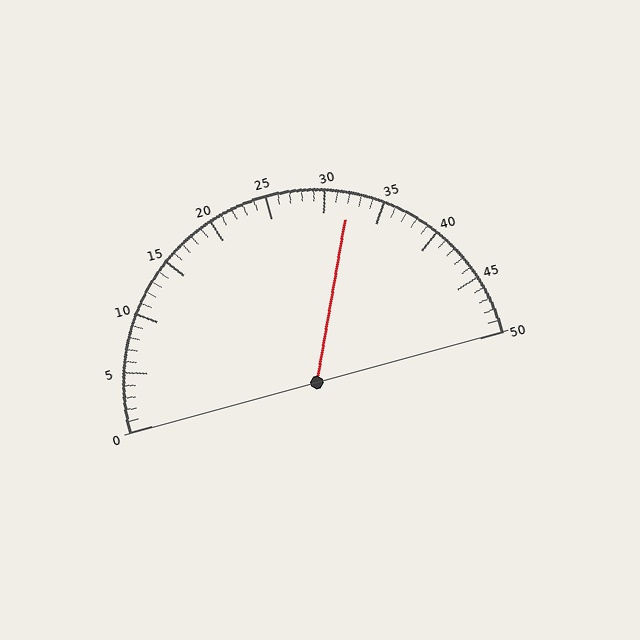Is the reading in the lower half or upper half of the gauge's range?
The reading is in the upper half of the range (0 to 50).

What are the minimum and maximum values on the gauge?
The gauge ranges from 0 to 50.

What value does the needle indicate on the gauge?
The needle indicates approximately 32.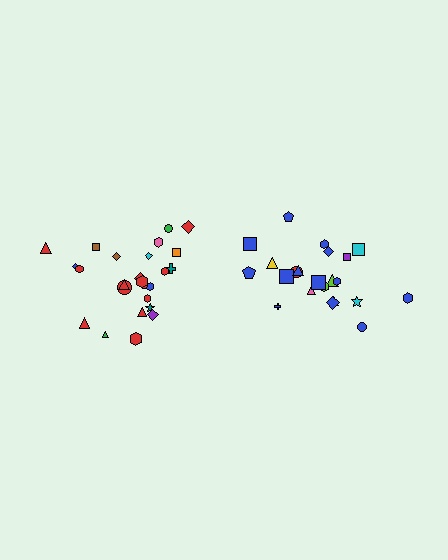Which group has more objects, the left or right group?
The left group.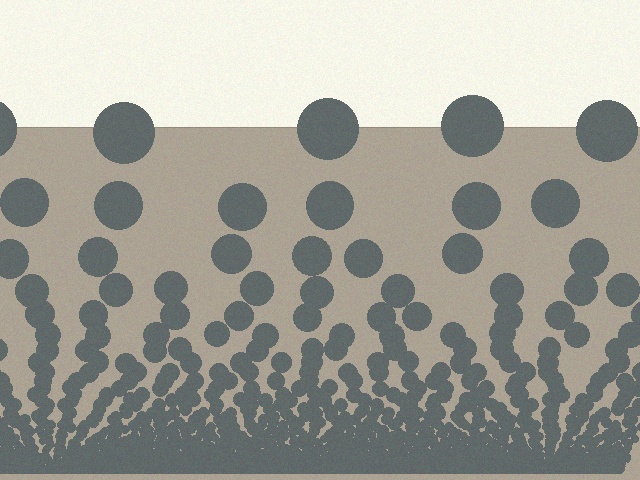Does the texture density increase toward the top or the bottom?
Density increases toward the bottom.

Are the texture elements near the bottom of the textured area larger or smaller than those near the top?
Smaller. The gradient is inverted — elements near the bottom are smaller and denser.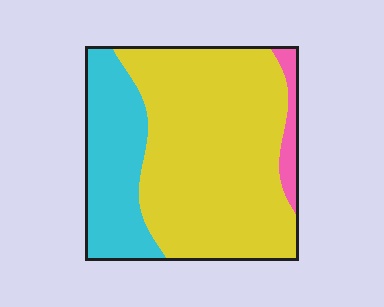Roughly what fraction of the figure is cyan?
Cyan takes up about one quarter (1/4) of the figure.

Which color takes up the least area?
Pink, at roughly 5%.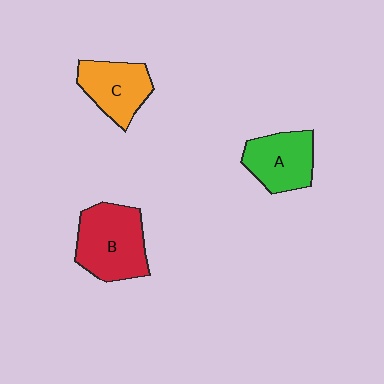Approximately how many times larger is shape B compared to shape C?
Approximately 1.3 times.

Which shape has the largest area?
Shape B (red).